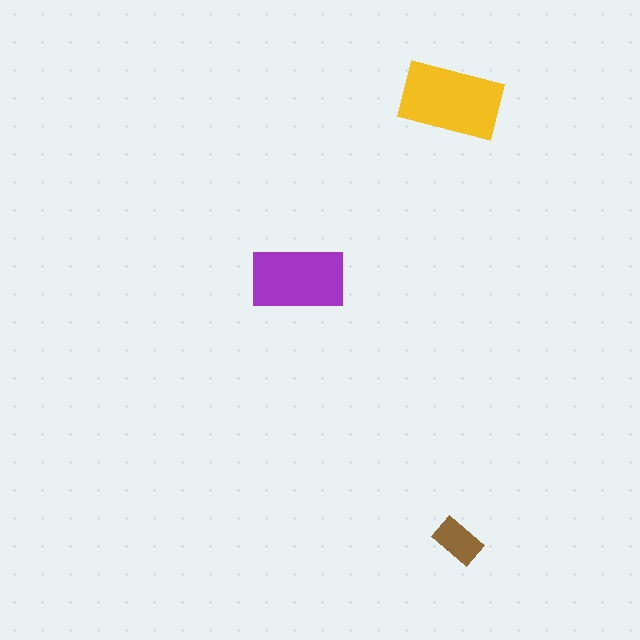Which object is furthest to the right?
The brown rectangle is rightmost.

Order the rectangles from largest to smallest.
the yellow one, the purple one, the brown one.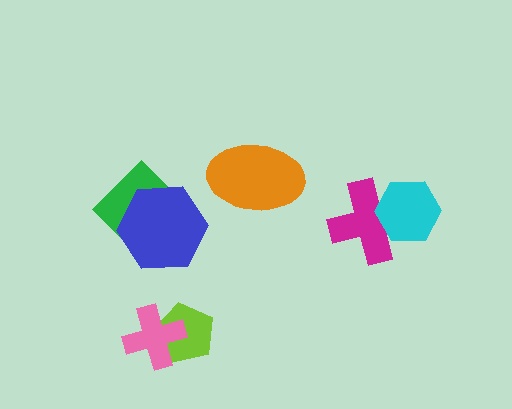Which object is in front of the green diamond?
The blue hexagon is in front of the green diamond.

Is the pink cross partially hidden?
No, no other shape covers it.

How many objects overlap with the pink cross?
1 object overlaps with the pink cross.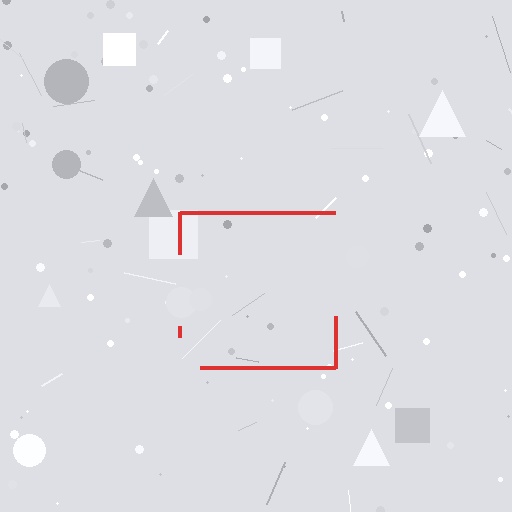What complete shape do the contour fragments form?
The contour fragments form a square.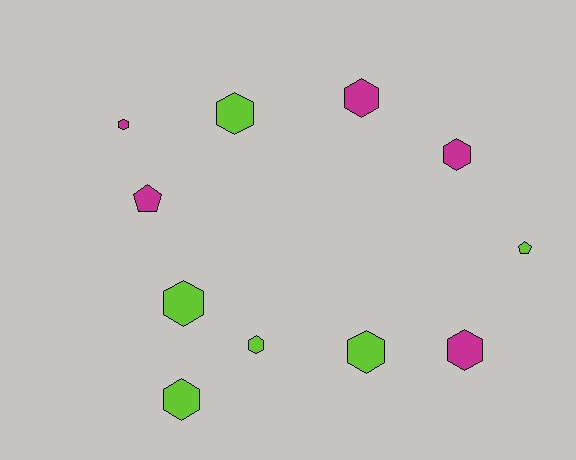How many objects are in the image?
There are 11 objects.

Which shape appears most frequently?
Hexagon, with 9 objects.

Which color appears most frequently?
Lime, with 6 objects.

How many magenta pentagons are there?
There is 1 magenta pentagon.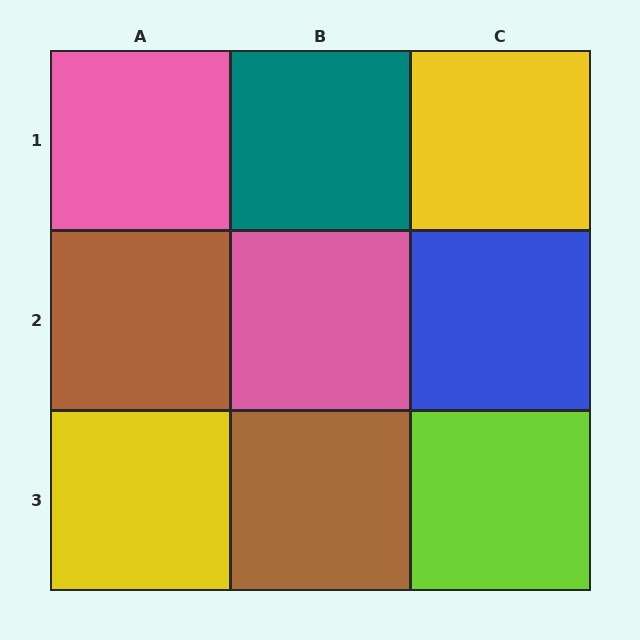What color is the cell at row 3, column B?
Brown.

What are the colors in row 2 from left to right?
Brown, pink, blue.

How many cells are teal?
1 cell is teal.